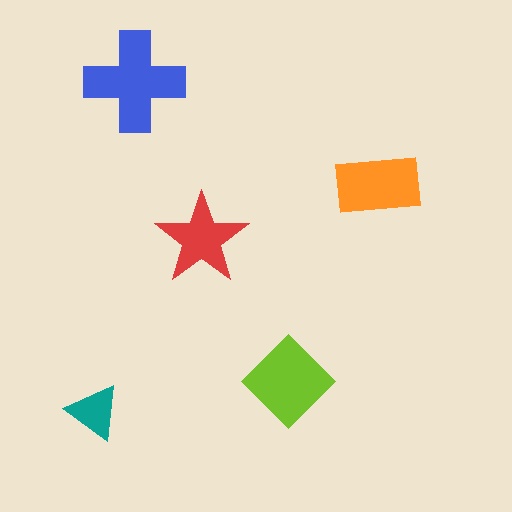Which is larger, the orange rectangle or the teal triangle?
The orange rectangle.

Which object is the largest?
The blue cross.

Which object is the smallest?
The teal triangle.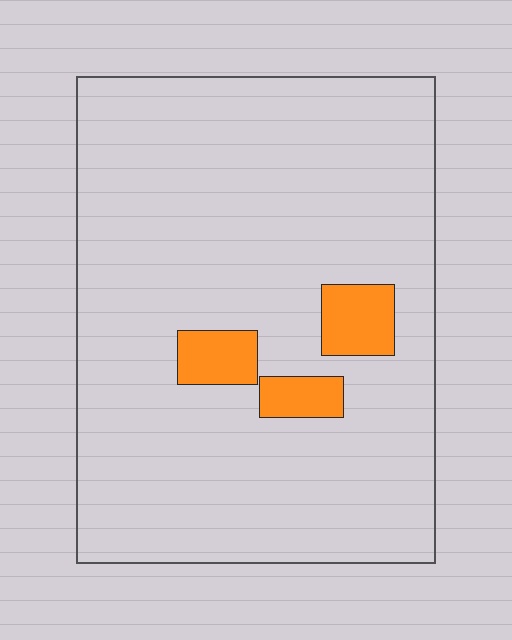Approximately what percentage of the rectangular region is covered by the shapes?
Approximately 10%.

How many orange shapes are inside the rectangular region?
3.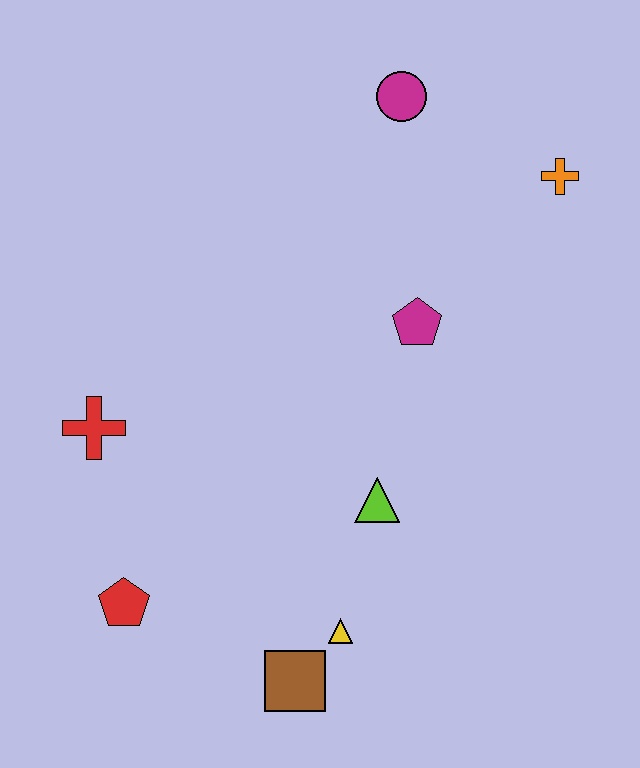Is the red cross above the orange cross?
No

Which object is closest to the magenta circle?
The orange cross is closest to the magenta circle.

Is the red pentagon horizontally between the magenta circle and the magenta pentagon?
No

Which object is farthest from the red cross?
The orange cross is farthest from the red cross.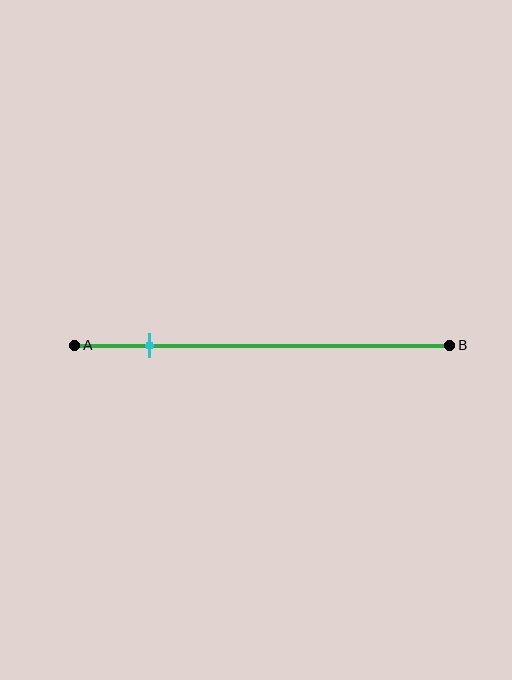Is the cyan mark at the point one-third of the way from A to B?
No, the mark is at about 20% from A, not at the 33% one-third point.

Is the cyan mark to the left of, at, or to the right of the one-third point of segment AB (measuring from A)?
The cyan mark is to the left of the one-third point of segment AB.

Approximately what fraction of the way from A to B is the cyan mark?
The cyan mark is approximately 20% of the way from A to B.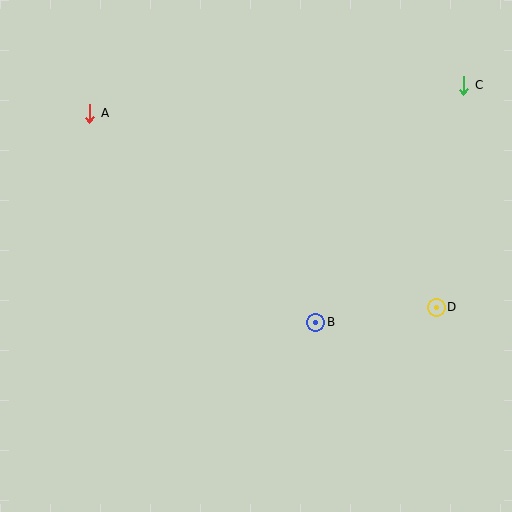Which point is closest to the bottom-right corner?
Point D is closest to the bottom-right corner.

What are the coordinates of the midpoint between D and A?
The midpoint between D and A is at (263, 210).